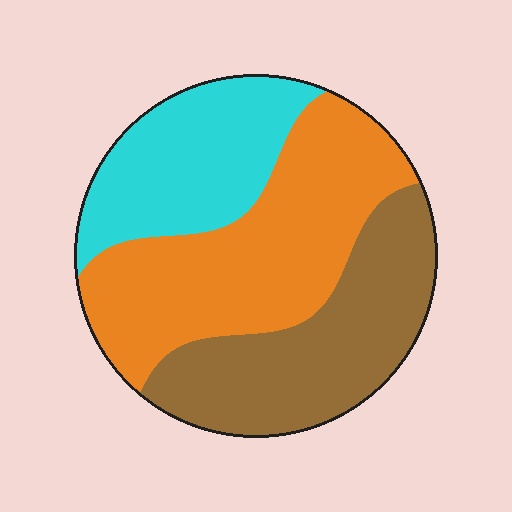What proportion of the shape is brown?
Brown takes up about one third (1/3) of the shape.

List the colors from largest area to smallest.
From largest to smallest: orange, brown, cyan.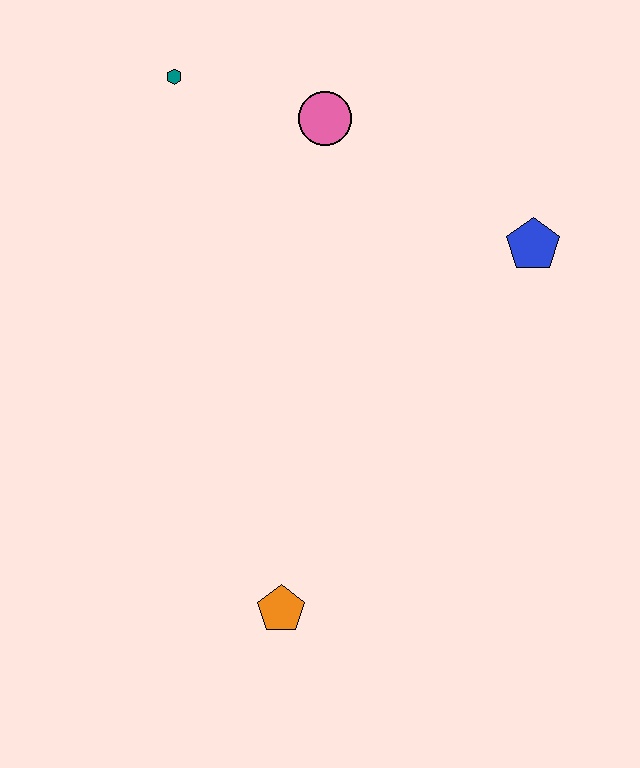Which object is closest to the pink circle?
The teal hexagon is closest to the pink circle.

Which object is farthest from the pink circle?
The orange pentagon is farthest from the pink circle.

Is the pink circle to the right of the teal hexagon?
Yes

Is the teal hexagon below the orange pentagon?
No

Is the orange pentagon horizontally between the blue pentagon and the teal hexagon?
Yes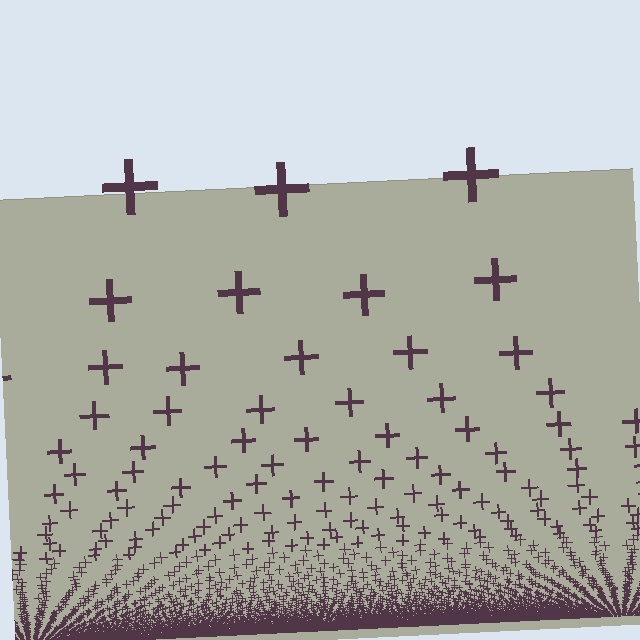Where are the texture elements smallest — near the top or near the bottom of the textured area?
Near the bottom.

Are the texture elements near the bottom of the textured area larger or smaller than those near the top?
Smaller. The gradient is inverted — elements near the bottom are smaller and denser.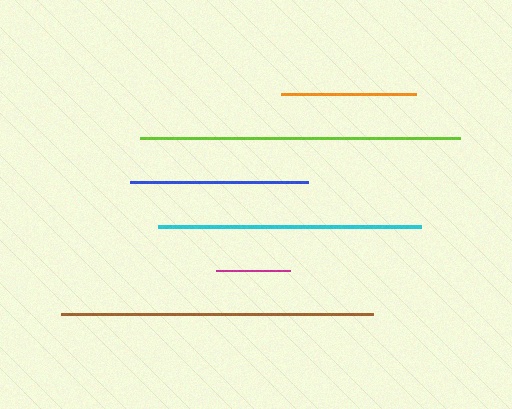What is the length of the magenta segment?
The magenta segment is approximately 74 pixels long.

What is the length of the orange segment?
The orange segment is approximately 135 pixels long.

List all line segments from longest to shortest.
From longest to shortest: lime, brown, cyan, blue, orange, magenta.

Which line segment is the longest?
The lime line is the longest at approximately 320 pixels.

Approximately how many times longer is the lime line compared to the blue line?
The lime line is approximately 1.8 times the length of the blue line.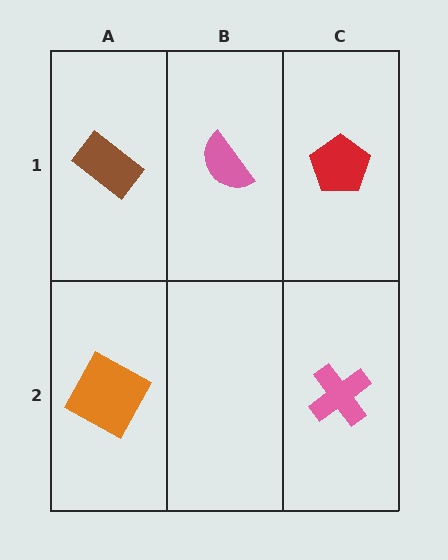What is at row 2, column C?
A pink cross.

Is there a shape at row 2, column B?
No, that cell is empty.